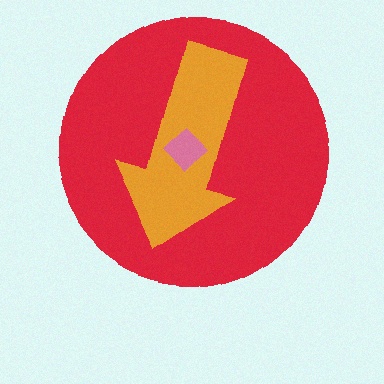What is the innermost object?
The pink diamond.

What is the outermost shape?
The red circle.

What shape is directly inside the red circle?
The orange arrow.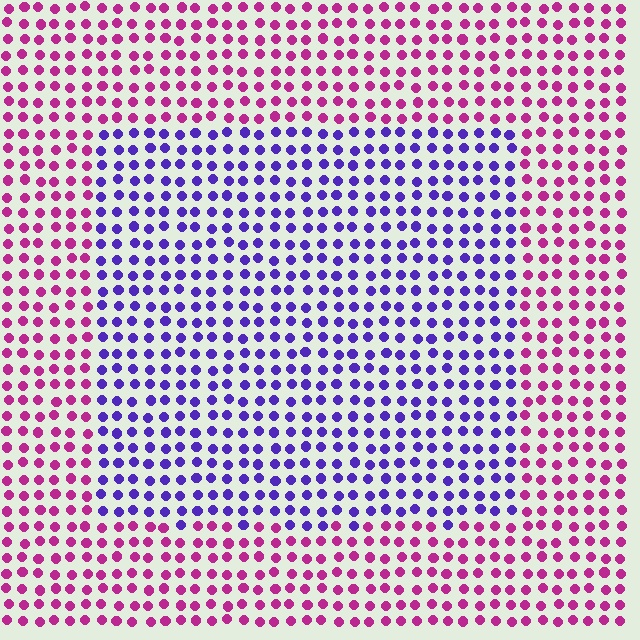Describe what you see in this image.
The image is filled with small magenta elements in a uniform arrangement. A rectangle-shaped region is visible where the elements are tinted to a slightly different hue, forming a subtle color boundary.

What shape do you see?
I see a rectangle.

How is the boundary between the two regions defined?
The boundary is defined purely by a slight shift in hue (about 61 degrees). Spacing, size, and orientation are identical on both sides.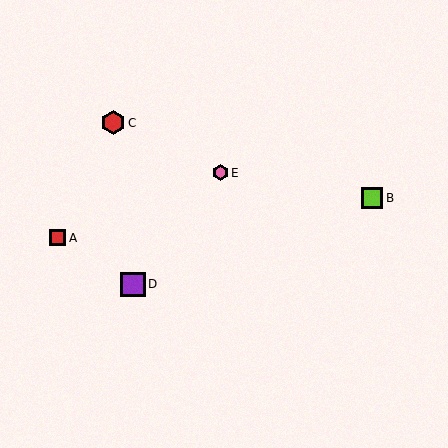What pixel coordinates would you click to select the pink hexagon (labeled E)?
Click at (220, 173) to select the pink hexagon E.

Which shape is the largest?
The purple square (labeled D) is the largest.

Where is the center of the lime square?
The center of the lime square is at (372, 198).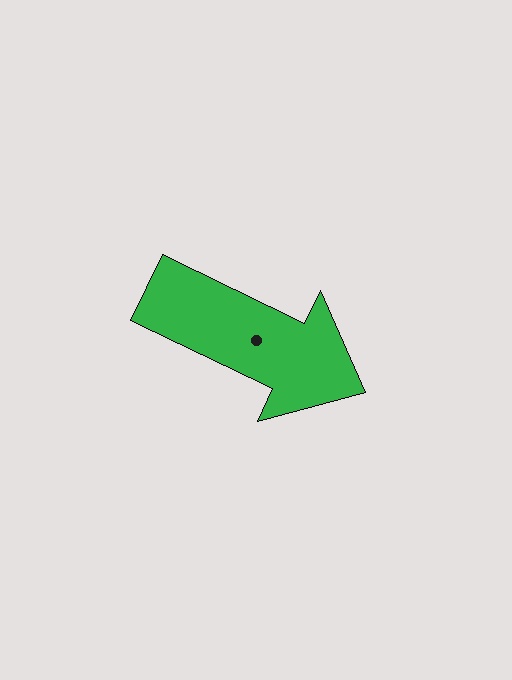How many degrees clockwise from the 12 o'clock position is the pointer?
Approximately 116 degrees.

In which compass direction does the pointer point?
Southeast.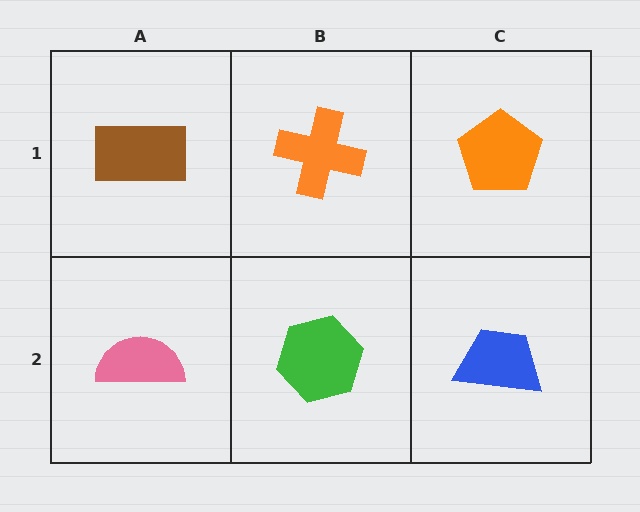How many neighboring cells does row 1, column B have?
3.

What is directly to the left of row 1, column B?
A brown rectangle.